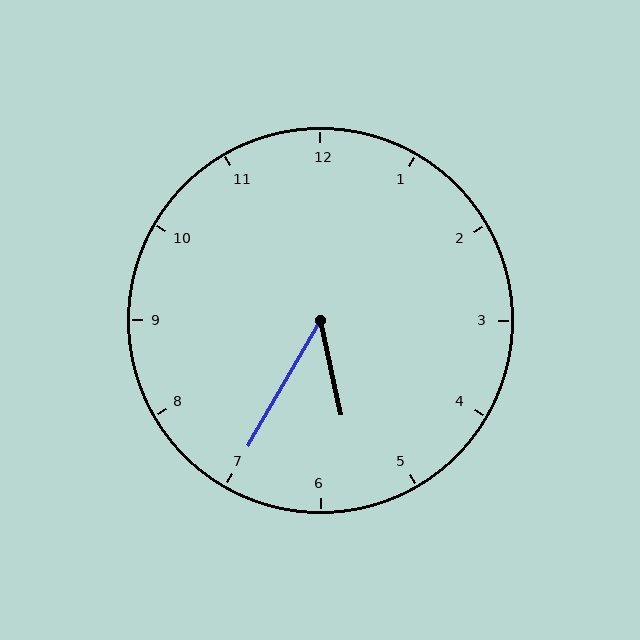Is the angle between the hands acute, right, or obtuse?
It is acute.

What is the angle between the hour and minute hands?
Approximately 42 degrees.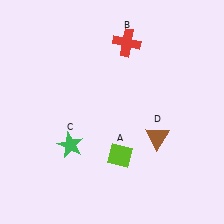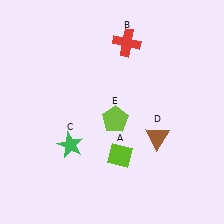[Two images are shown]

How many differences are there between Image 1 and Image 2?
There is 1 difference between the two images.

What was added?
A lime pentagon (E) was added in Image 2.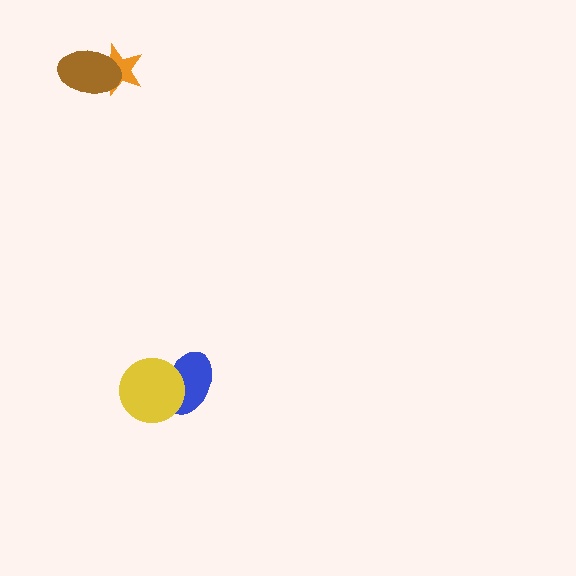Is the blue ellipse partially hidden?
Yes, it is partially covered by another shape.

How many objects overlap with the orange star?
1 object overlaps with the orange star.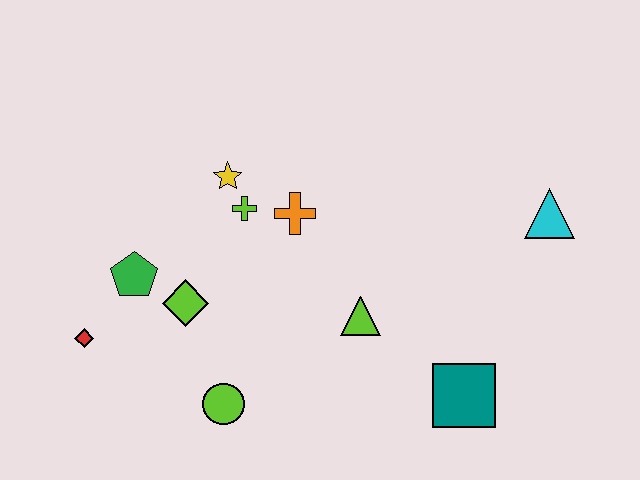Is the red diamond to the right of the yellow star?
No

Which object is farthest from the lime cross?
The cyan triangle is farthest from the lime cross.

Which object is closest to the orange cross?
The lime cross is closest to the orange cross.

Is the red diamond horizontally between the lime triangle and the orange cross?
No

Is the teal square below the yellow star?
Yes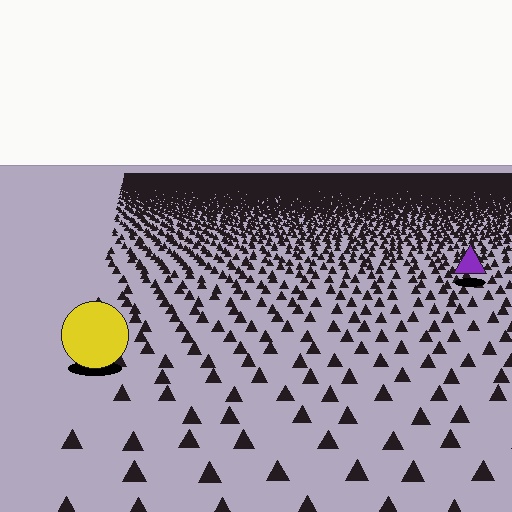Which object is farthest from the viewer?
The purple triangle is farthest from the viewer. It appears smaller and the ground texture around it is denser.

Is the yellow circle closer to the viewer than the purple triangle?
Yes. The yellow circle is closer — you can tell from the texture gradient: the ground texture is coarser near it.